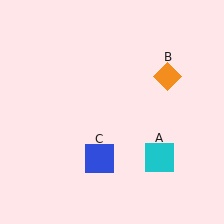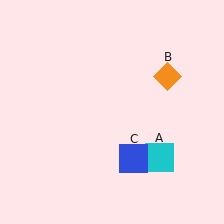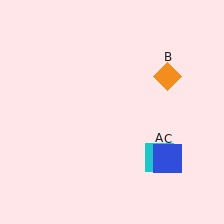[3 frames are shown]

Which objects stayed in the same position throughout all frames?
Cyan square (object A) and orange diamond (object B) remained stationary.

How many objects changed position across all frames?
1 object changed position: blue square (object C).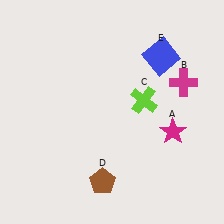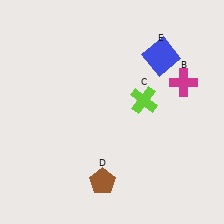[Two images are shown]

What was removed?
The magenta star (A) was removed in Image 2.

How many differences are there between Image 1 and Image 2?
There is 1 difference between the two images.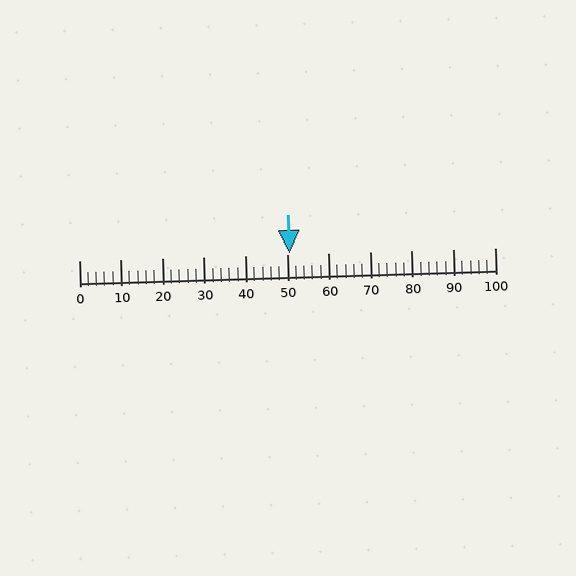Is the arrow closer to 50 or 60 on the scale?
The arrow is closer to 50.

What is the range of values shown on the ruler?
The ruler shows values from 0 to 100.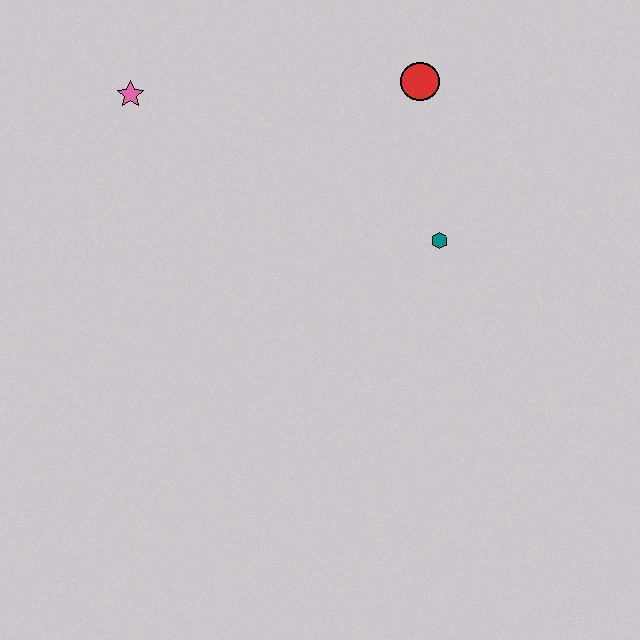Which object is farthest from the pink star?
The teal hexagon is farthest from the pink star.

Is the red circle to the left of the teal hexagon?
Yes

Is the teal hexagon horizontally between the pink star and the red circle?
No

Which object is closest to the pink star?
The red circle is closest to the pink star.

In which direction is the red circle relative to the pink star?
The red circle is to the right of the pink star.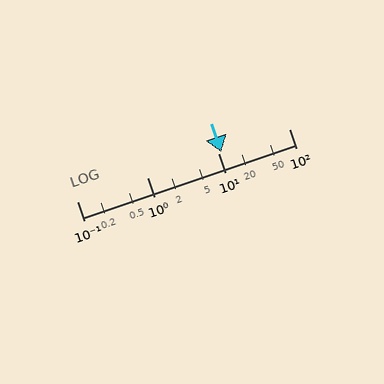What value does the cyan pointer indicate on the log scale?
The pointer indicates approximately 11.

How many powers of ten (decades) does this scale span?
The scale spans 3 decades, from 0.1 to 100.